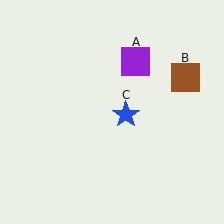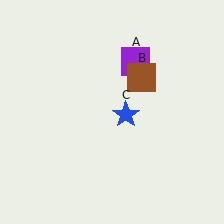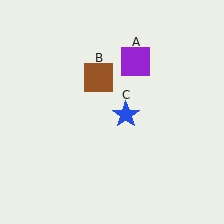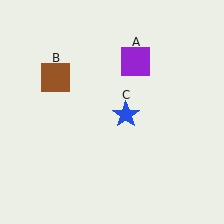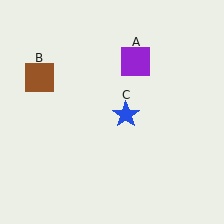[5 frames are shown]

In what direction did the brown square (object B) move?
The brown square (object B) moved left.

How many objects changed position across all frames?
1 object changed position: brown square (object B).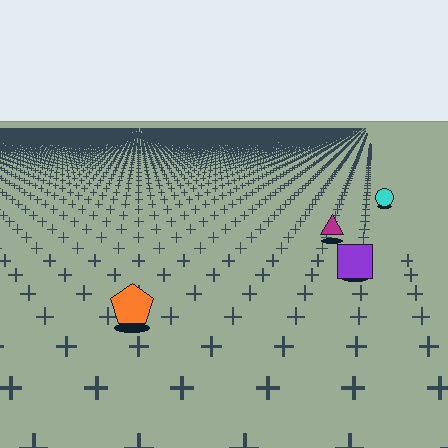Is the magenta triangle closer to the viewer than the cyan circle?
Yes. The magenta triangle is closer — you can tell from the texture gradient: the ground texture is coarser near it.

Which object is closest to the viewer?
The orange pentagon is closest. The texture marks near it are larger and more spread out.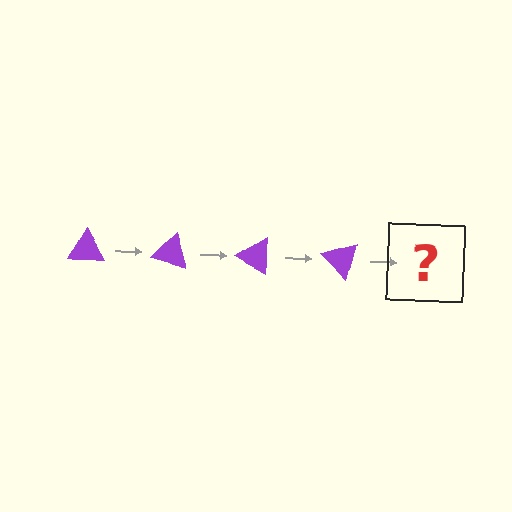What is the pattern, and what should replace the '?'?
The pattern is that the triangle rotates 15 degrees each step. The '?' should be a purple triangle rotated 60 degrees.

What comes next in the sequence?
The next element should be a purple triangle rotated 60 degrees.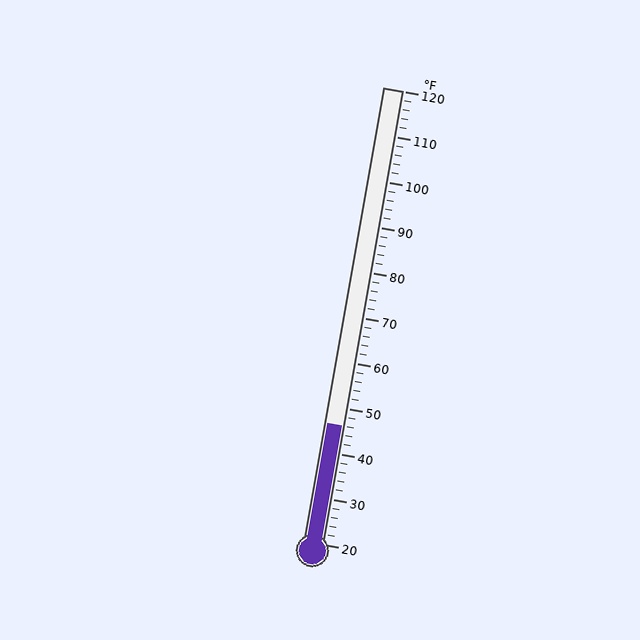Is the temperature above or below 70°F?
The temperature is below 70°F.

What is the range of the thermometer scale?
The thermometer scale ranges from 20°F to 120°F.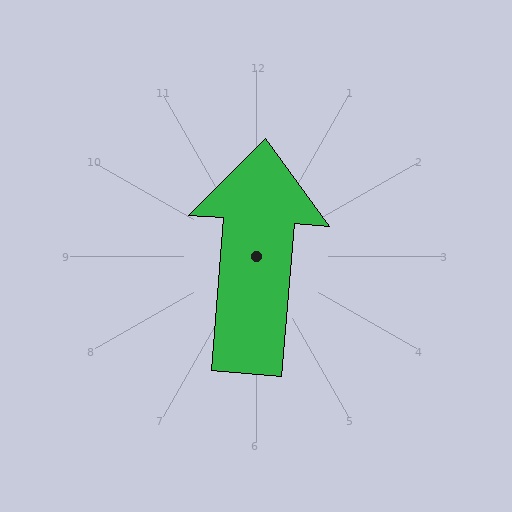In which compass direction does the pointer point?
North.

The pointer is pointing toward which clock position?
Roughly 12 o'clock.